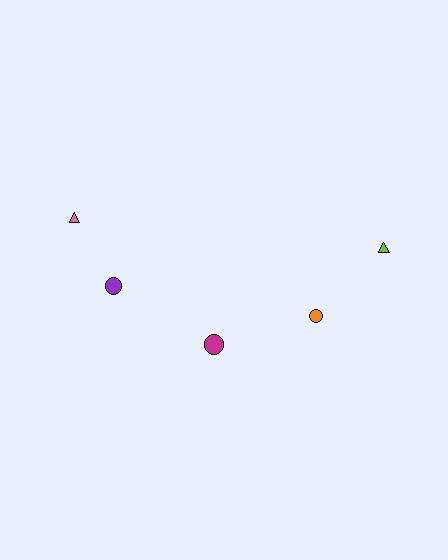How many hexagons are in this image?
There are no hexagons.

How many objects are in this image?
There are 5 objects.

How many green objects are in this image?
There are no green objects.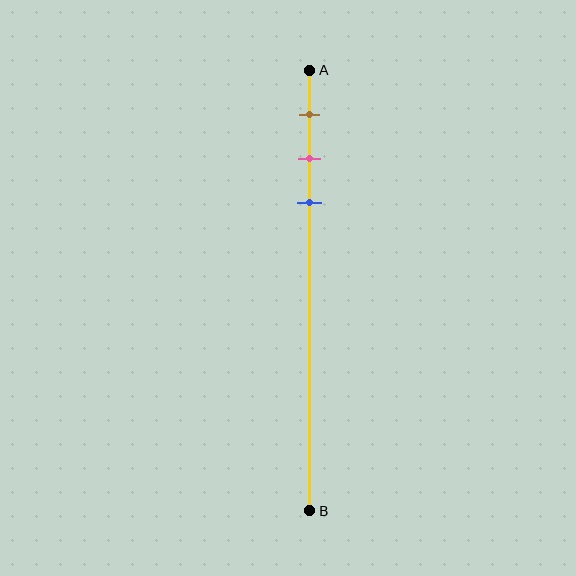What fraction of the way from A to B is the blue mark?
The blue mark is approximately 30% (0.3) of the way from A to B.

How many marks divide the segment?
There are 3 marks dividing the segment.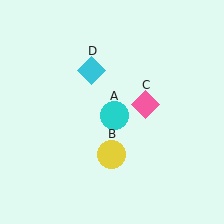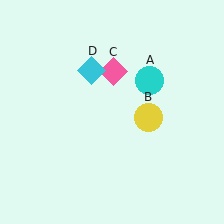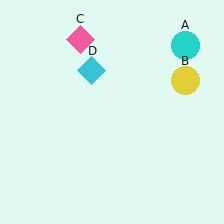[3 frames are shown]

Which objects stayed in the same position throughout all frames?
Cyan diamond (object D) remained stationary.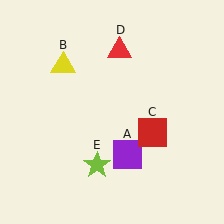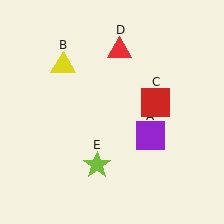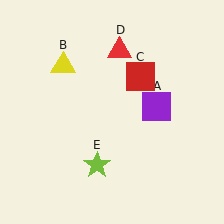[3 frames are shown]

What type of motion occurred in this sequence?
The purple square (object A), red square (object C) rotated counterclockwise around the center of the scene.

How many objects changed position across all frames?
2 objects changed position: purple square (object A), red square (object C).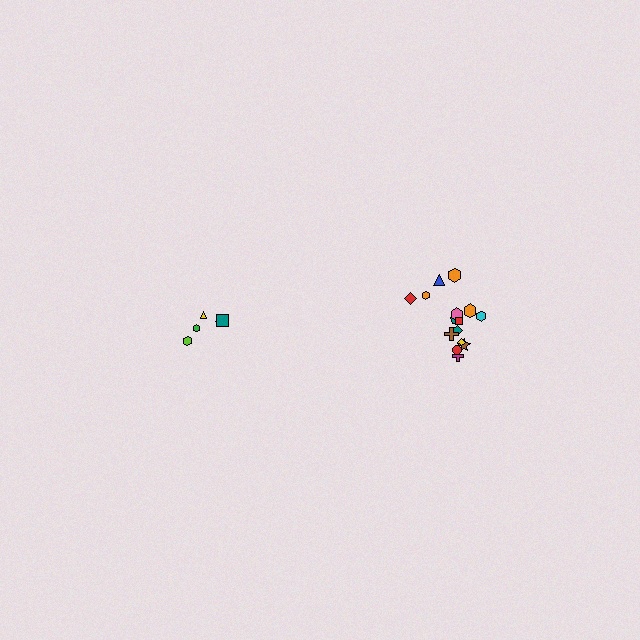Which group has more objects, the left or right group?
The right group.